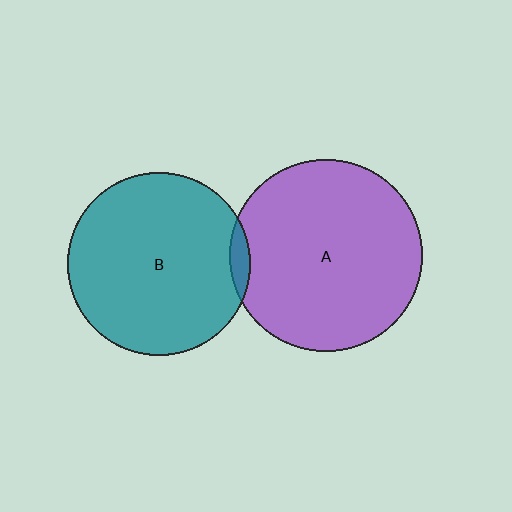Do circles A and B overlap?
Yes.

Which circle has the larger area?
Circle A (purple).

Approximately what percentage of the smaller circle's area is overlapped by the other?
Approximately 5%.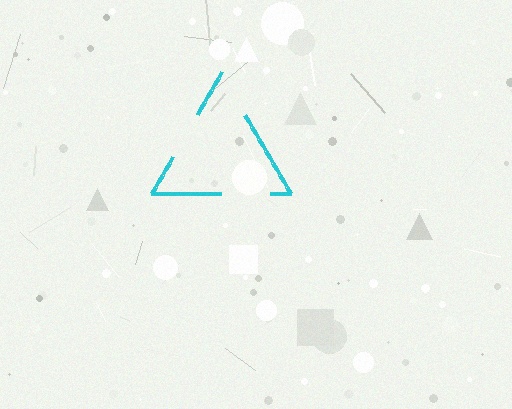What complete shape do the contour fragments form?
The contour fragments form a triangle.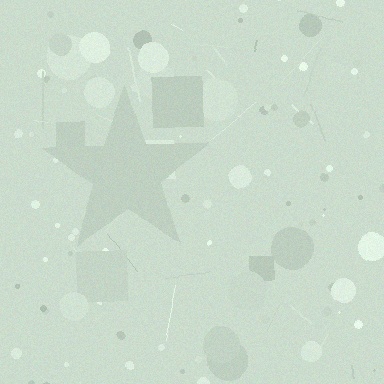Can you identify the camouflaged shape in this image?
The camouflaged shape is a star.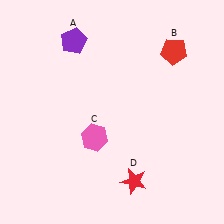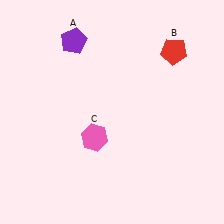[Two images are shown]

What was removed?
The red star (D) was removed in Image 2.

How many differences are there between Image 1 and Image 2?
There is 1 difference between the two images.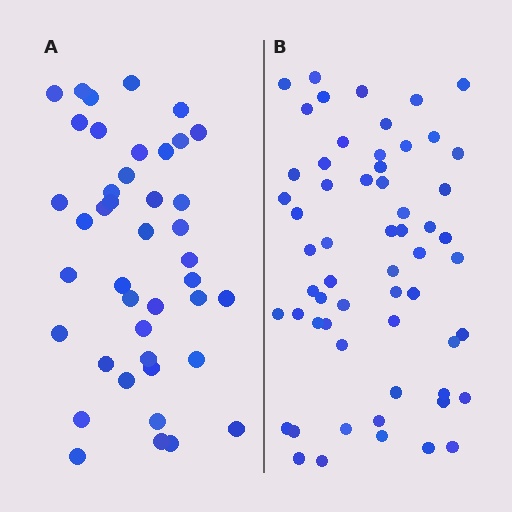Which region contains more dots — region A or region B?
Region B (the right region) has more dots.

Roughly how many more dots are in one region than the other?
Region B has approximately 15 more dots than region A.